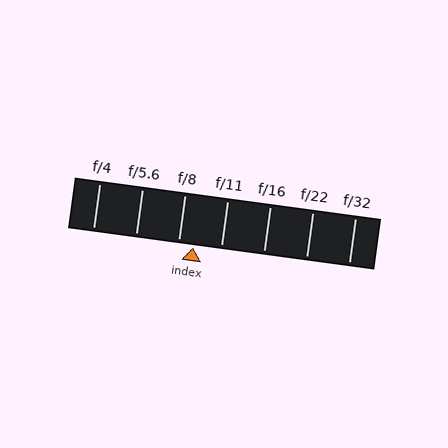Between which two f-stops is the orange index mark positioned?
The index mark is between f/8 and f/11.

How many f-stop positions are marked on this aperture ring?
There are 7 f-stop positions marked.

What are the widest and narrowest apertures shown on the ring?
The widest aperture shown is f/4 and the narrowest is f/32.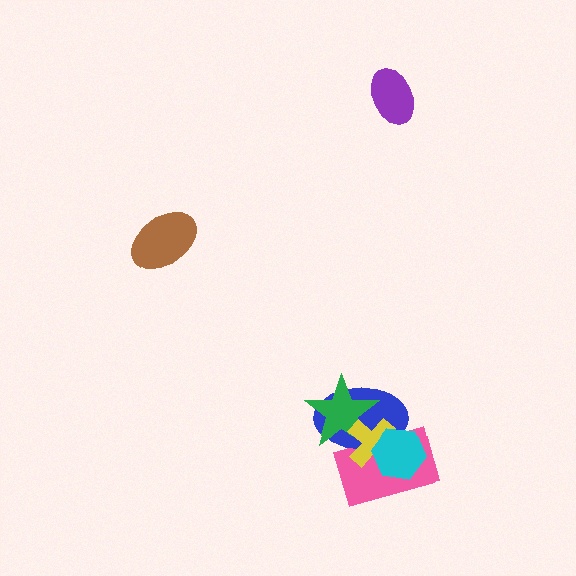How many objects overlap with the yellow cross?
4 objects overlap with the yellow cross.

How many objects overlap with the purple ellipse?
0 objects overlap with the purple ellipse.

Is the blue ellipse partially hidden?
Yes, it is partially covered by another shape.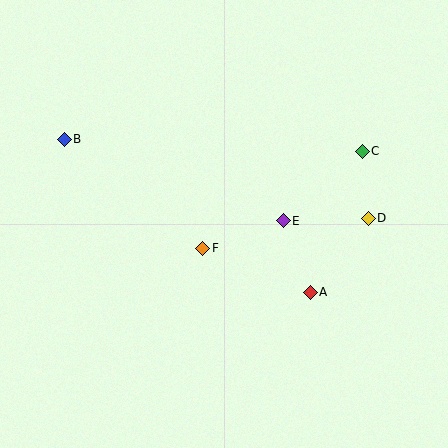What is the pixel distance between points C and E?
The distance between C and E is 105 pixels.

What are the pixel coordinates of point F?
Point F is at (203, 248).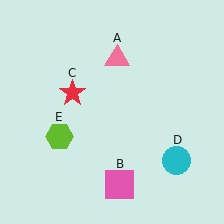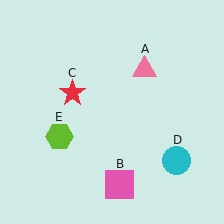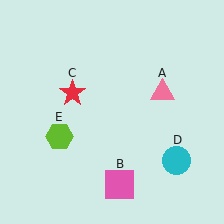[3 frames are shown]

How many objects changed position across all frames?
1 object changed position: pink triangle (object A).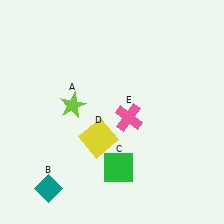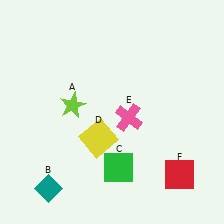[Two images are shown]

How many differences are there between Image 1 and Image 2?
There is 1 difference between the two images.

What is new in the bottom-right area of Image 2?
A red square (F) was added in the bottom-right area of Image 2.